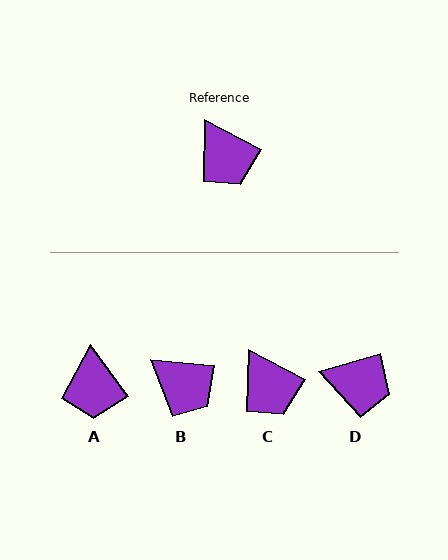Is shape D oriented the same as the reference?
No, it is off by about 44 degrees.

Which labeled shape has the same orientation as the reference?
C.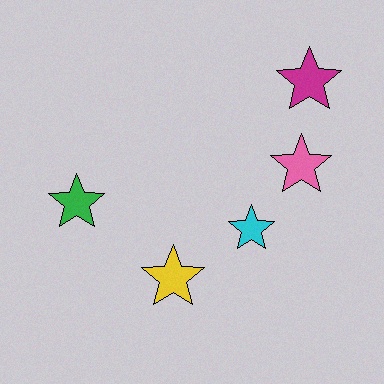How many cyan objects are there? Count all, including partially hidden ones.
There is 1 cyan object.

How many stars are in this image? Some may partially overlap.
There are 5 stars.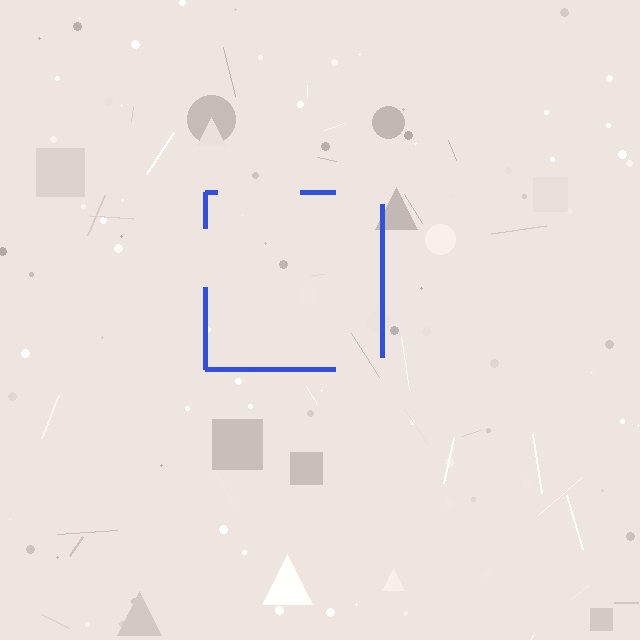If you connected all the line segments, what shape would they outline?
They would outline a square.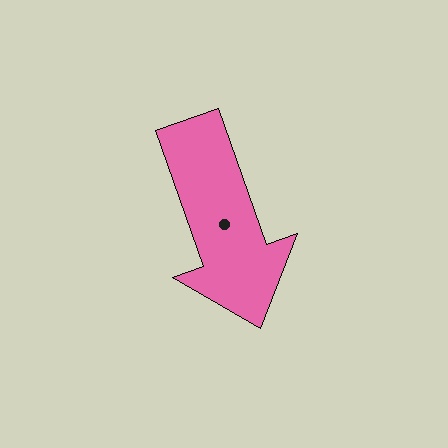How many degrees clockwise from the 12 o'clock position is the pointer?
Approximately 161 degrees.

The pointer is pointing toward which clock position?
Roughly 5 o'clock.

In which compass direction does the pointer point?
South.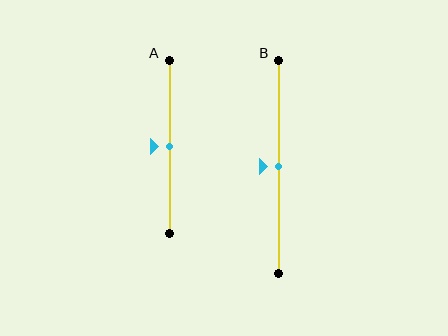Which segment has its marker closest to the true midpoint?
Segment A has its marker closest to the true midpoint.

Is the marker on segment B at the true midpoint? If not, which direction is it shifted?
Yes, the marker on segment B is at the true midpoint.